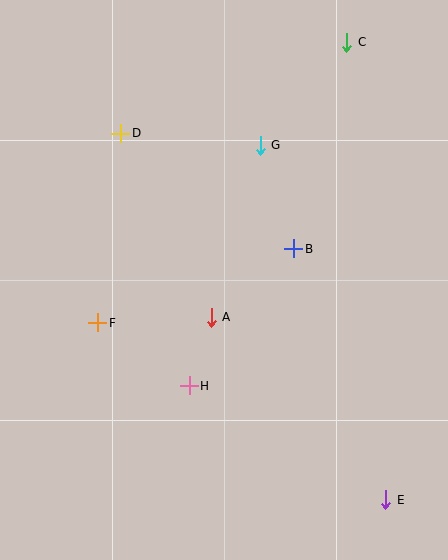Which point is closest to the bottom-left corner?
Point F is closest to the bottom-left corner.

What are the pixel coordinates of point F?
Point F is at (98, 323).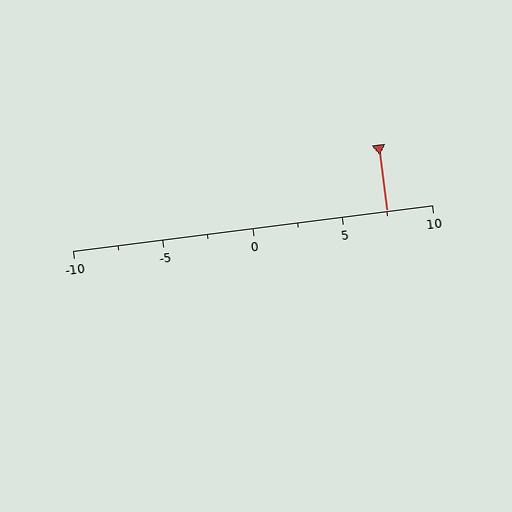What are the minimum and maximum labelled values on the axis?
The axis runs from -10 to 10.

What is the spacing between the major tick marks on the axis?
The major ticks are spaced 5 apart.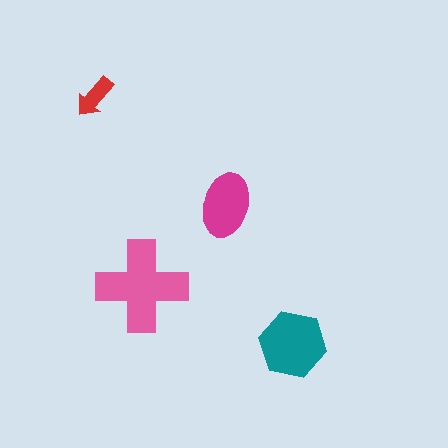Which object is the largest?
The pink cross.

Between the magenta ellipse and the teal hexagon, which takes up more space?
The teal hexagon.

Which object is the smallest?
The red arrow.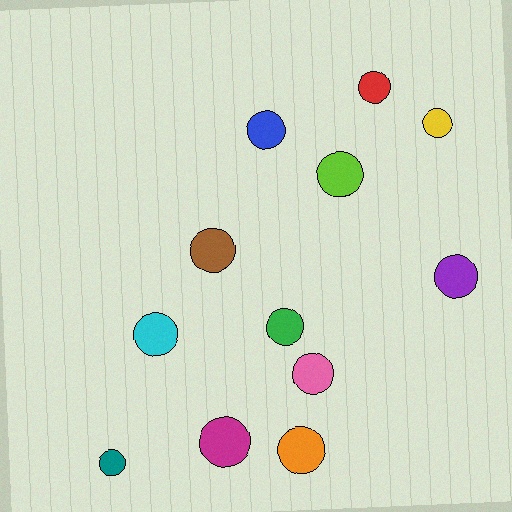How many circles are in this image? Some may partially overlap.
There are 12 circles.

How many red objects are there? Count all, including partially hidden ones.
There is 1 red object.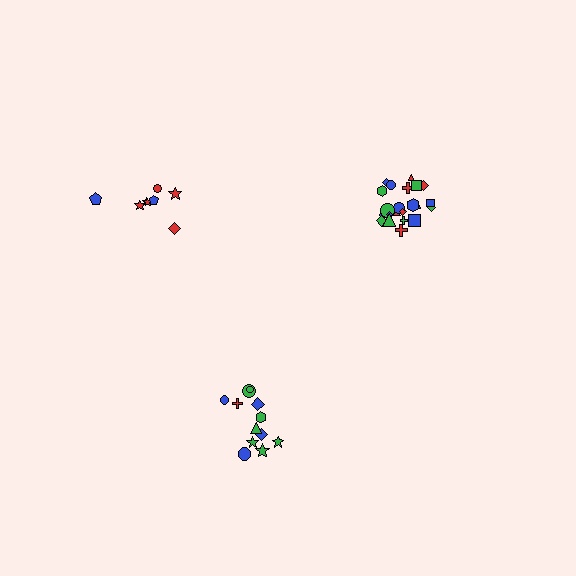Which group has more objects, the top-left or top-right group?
The top-right group.